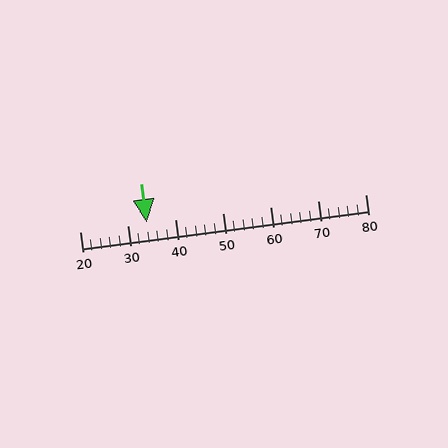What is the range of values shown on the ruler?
The ruler shows values from 20 to 80.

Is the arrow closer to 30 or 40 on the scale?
The arrow is closer to 30.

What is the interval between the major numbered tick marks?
The major tick marks are spaced 10 units apart.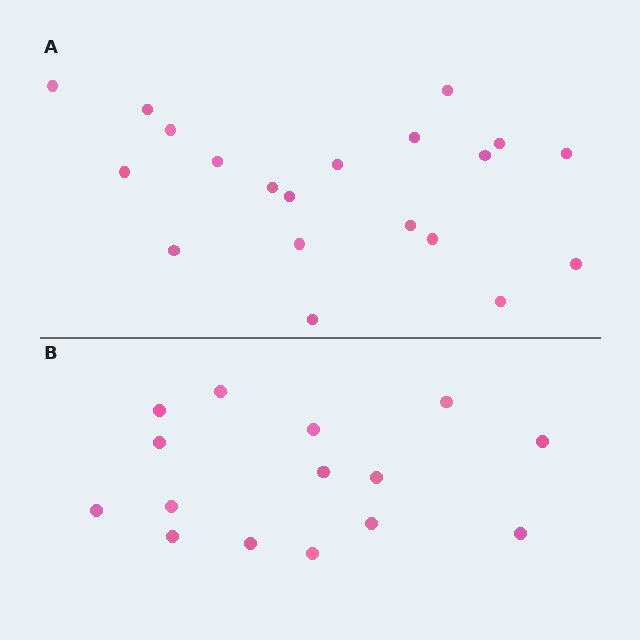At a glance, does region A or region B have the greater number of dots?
Region A (the top region) has more dots.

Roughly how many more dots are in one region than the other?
Region A has about 5 more dots than region B.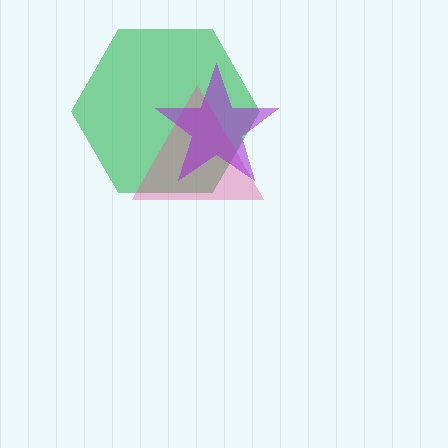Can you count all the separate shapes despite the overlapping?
Yes, there are 3 separate shapes.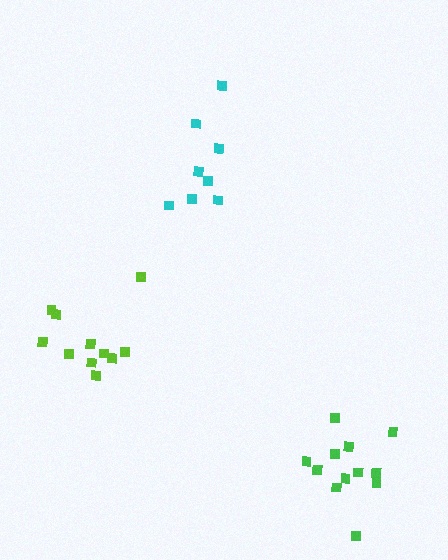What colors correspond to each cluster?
The clusters are colored: lime, cyan, green.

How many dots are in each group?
Group 1: 11 dots, Group 2: 8 dots, Group 3: 12 dots (31 total).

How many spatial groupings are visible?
There are 3 spatial groupings.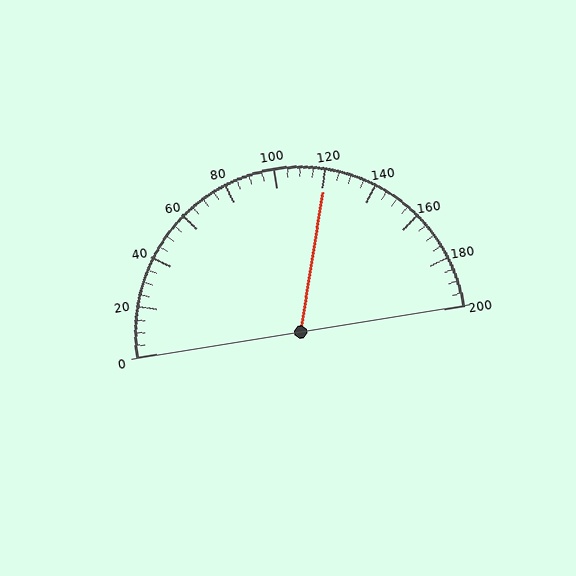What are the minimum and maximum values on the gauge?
The gauge ranges from 0 to 200.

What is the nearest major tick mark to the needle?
The nearest major tick mark is 120.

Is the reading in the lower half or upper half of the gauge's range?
The reading is in the upper half of the range (0 to 200).